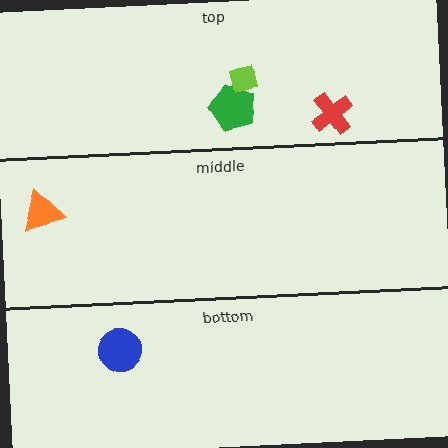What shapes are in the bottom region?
The blue circle.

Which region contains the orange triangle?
The middle region.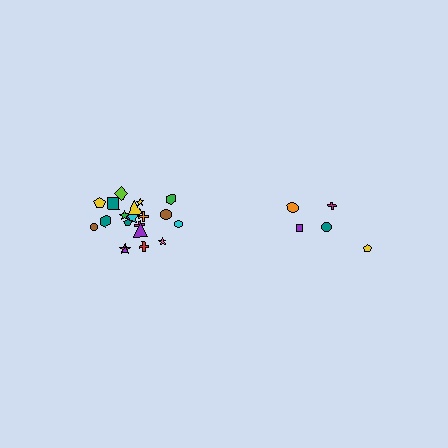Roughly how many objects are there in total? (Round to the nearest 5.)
Roughly 25 objects in total.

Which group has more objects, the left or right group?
The left group.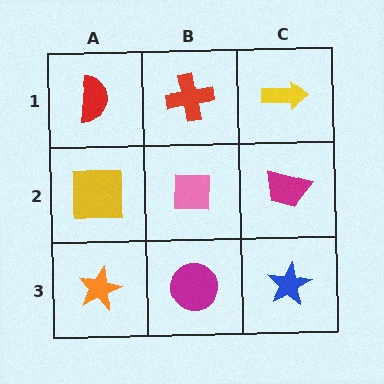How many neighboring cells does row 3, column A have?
2.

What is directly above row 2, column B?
A red cross.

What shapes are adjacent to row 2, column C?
A yellow arrow (row 1, column C), a blue star (row 3, column C), a pink square (row 2, column B).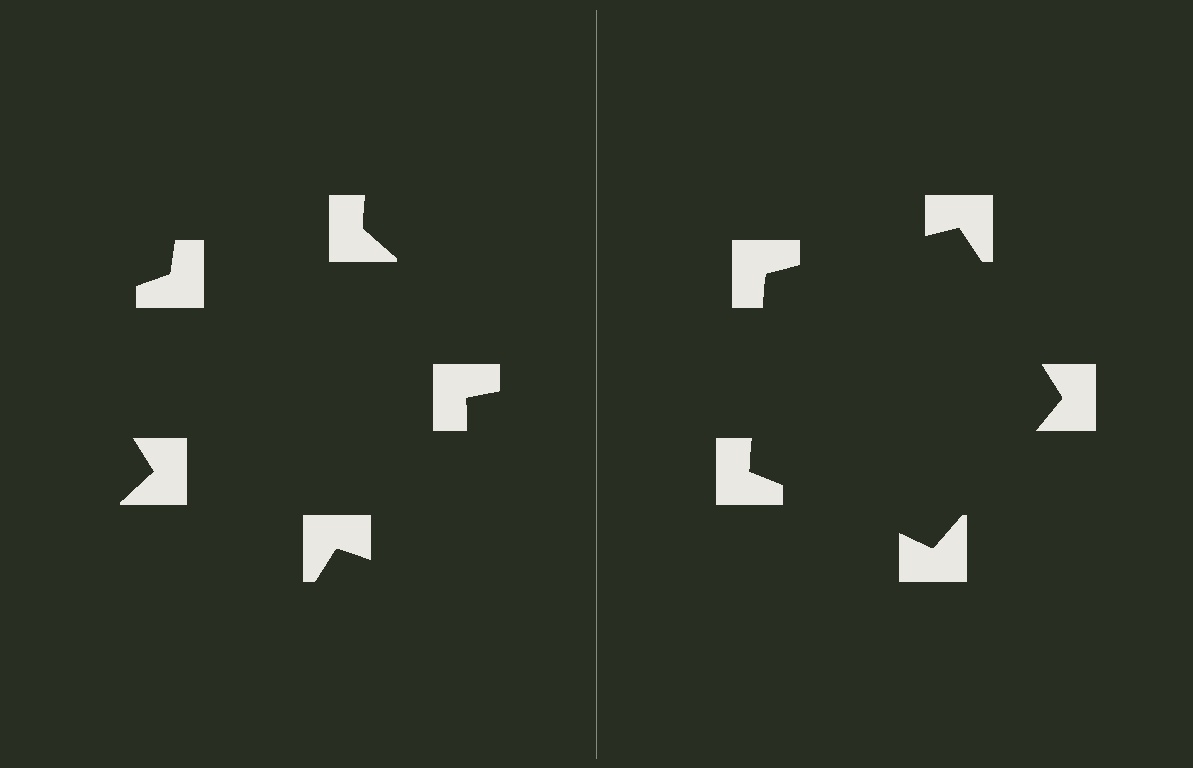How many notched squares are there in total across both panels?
10 — 5 on each side.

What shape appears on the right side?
An illusory pentagon.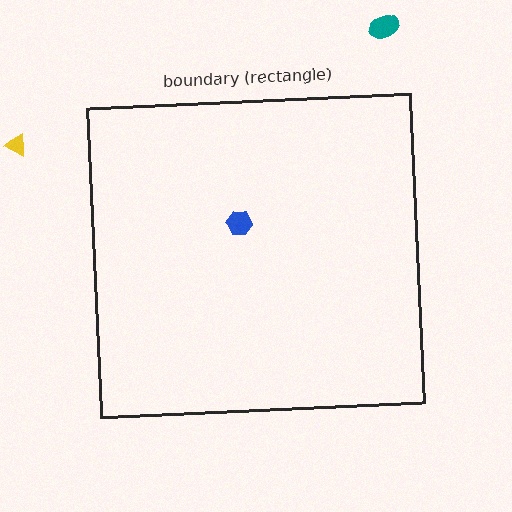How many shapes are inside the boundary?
1 inside, 2 outside.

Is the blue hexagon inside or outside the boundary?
Inside.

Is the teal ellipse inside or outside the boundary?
Outside.